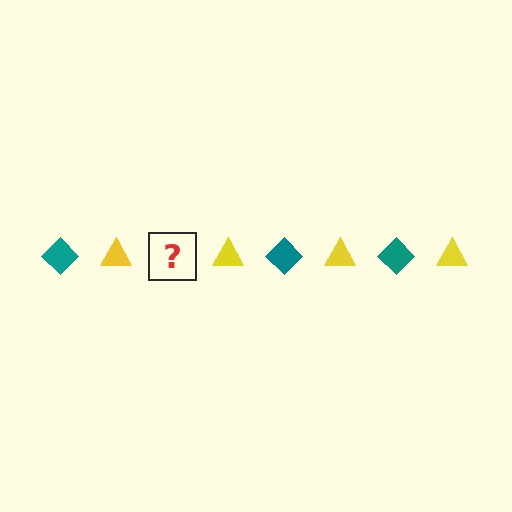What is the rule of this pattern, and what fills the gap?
The rule is that the pattern alternates between teal diamond and yellow triangle. The gap should be filled with a teal diamond.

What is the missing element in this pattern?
The missing element is a teal diamond.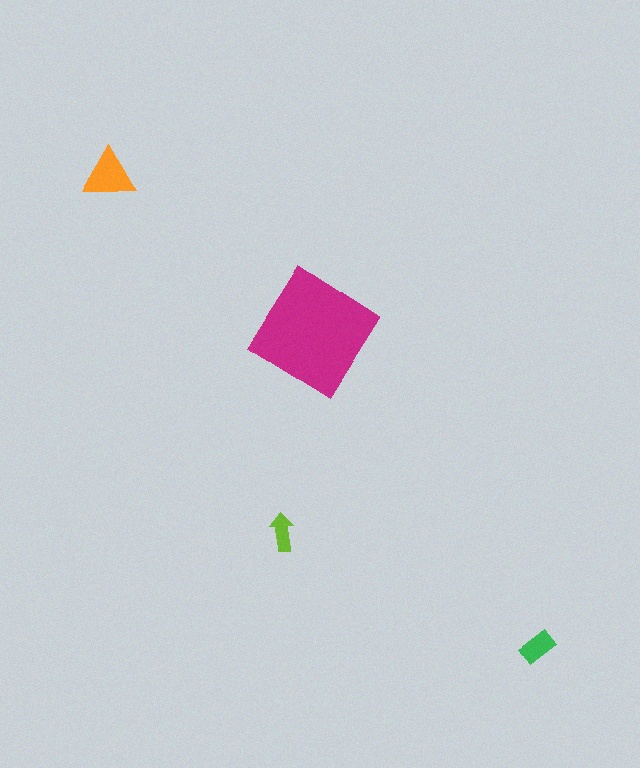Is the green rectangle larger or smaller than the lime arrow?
Larger.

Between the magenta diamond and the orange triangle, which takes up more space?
The magenta diamond.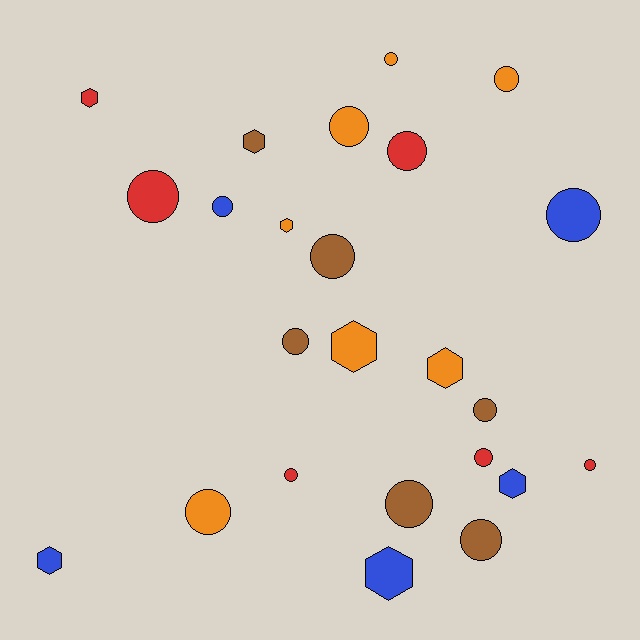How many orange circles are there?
There are 4 orange circles.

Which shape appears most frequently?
Circle, with 16 objects.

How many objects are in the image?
There are 24 objects.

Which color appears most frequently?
Orange, with 7 objects.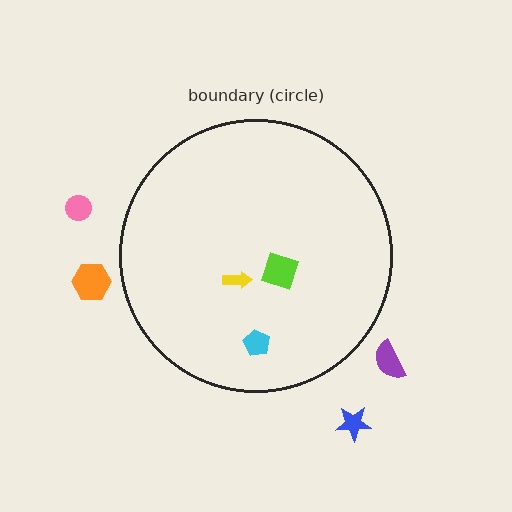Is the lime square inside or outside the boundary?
Inside.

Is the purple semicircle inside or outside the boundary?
Outside.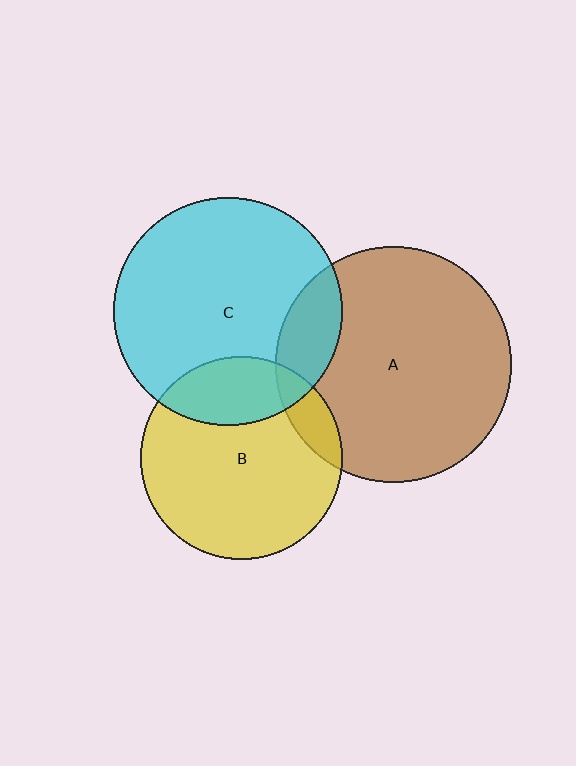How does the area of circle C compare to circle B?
Approximately 1.3 times.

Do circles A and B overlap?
Yes.